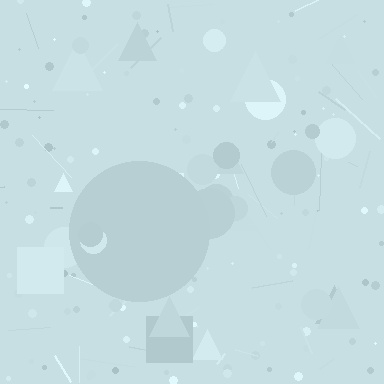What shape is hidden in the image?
A circle is hidden in the image.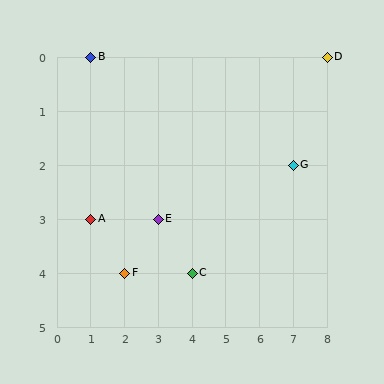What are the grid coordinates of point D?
Point D is at grid coordinates (8, 0).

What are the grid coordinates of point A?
Point A is at grid coordinates (1, 3).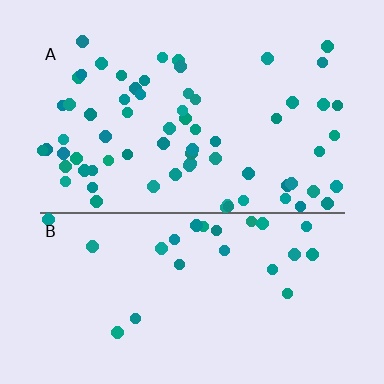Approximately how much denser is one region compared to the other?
Approximately 2.8× — region A over region B.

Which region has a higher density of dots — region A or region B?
A (the top).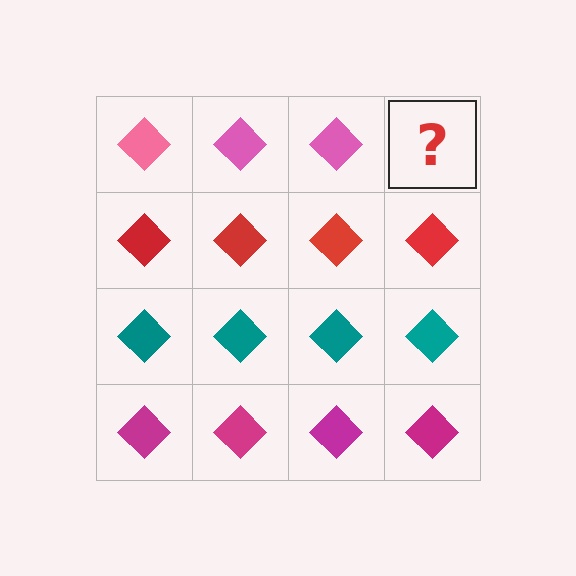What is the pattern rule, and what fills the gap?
The rule is that each row has a consistent color. The gap should be filled with a pink diamond.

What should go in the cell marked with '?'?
The missing cell should contain a pink diamond.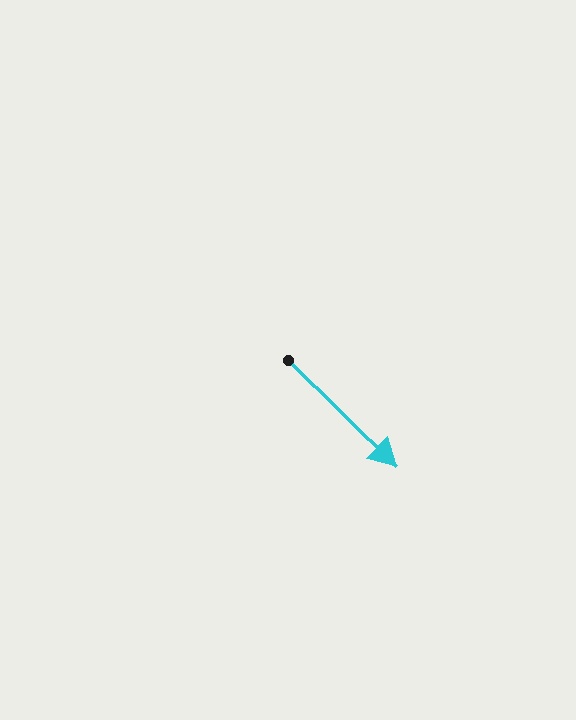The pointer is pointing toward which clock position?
Roughly 4 o'clock.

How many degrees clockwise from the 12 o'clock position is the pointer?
Approximately 134 degrees.